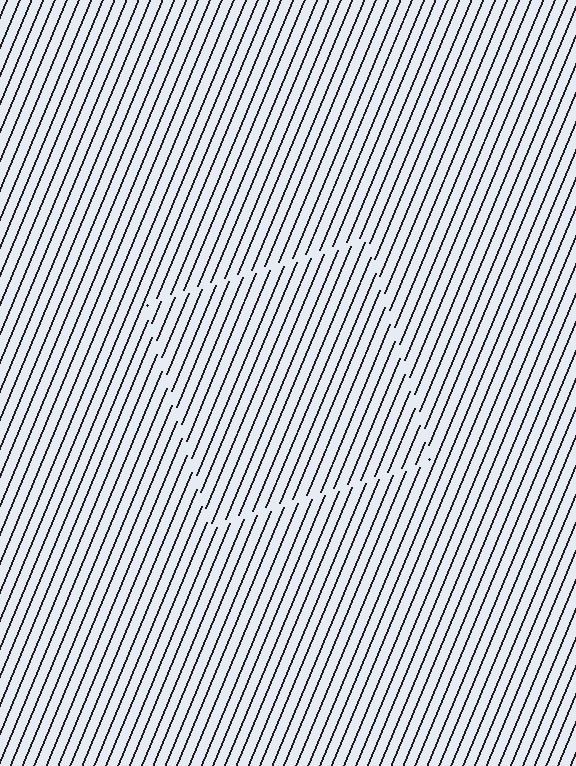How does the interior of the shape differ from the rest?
The interior of the shape contains the same grating, shifted by half a period — the contour is defined by the phase discontinuity where line-ends from the inner and outer gratings abut.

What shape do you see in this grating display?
An illusory square. The interior of the shape contains the same grating, shifted by half a period — the contour is defined by the phase discontinuity where line-ends from the inner and outer gratings abut.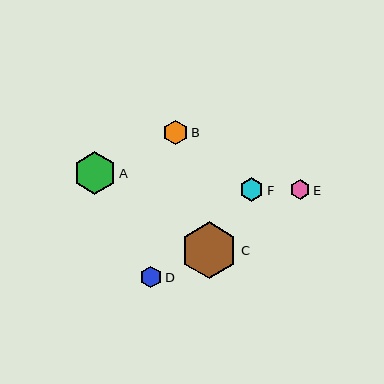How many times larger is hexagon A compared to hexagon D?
Hexagon A is approximately 2.0 times the size of hexagon D.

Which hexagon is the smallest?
Hexagon E is the smallest with a size of approximately 20 pixels.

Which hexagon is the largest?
Hexagon C is the largest with a size of approximately 57 pixels.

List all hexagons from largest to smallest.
From largest to smallest: C, A, B, F, D, E.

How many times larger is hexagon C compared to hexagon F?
Hexagon C is approximately 2.4 times the size of hexagon F.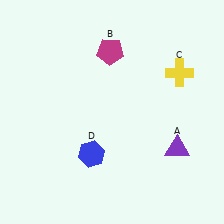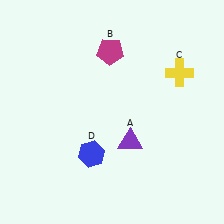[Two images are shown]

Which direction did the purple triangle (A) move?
The purple triangle (A) moved left.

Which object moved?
The purple triangle (A) moved left.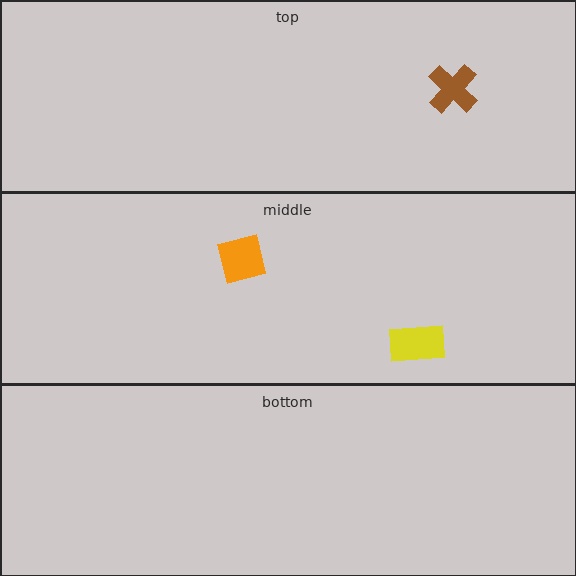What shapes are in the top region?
The brown cross.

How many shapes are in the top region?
1.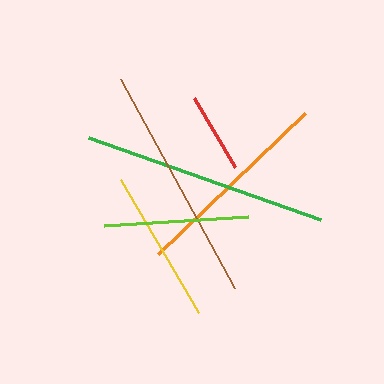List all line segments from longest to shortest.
From longest to shortest: green, brown, orange, yellow, lime, red.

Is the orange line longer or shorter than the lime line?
The orange line is longer than the lime line.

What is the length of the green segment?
The green segment is approximately 246 pixels long.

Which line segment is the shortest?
The red line is the shortest at approximately 80 pixels.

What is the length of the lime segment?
The lime segment is approximately 144 pixels long.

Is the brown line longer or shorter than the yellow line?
The brown line is longer than the yellow line.